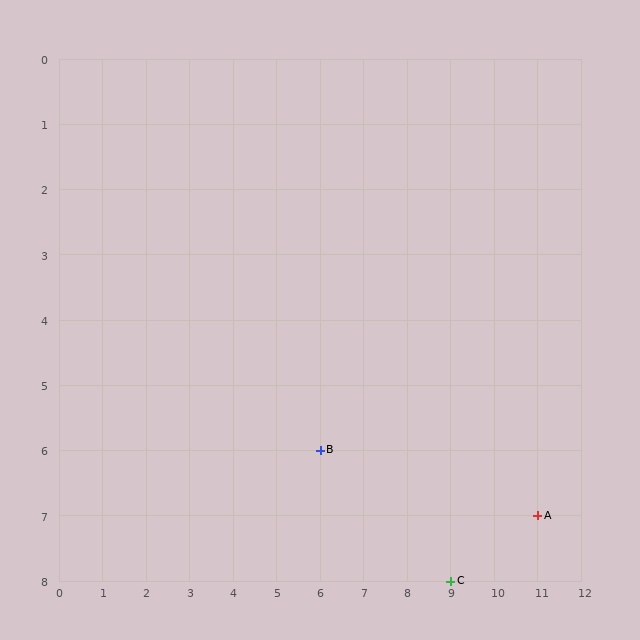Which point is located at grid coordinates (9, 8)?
Point C is at (9, 8).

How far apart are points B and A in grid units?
Points B and A are 5 columns and 1 row apart (about 5.1 grid units diagonally).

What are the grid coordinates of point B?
Point B is at grid coordinates (6, 6).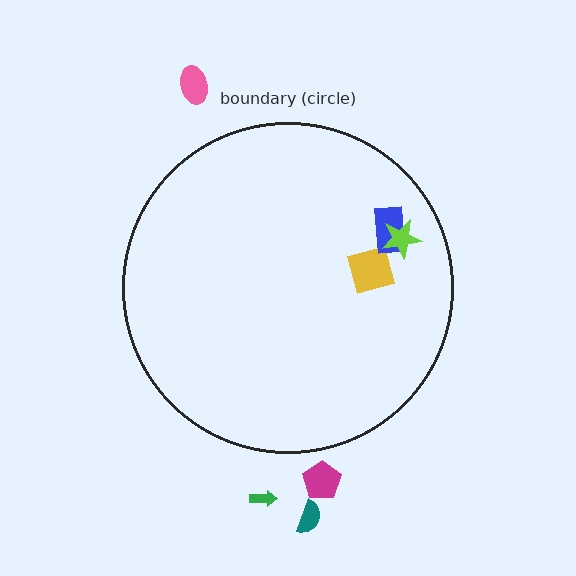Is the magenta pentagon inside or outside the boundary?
Outside.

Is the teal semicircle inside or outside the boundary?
Outside.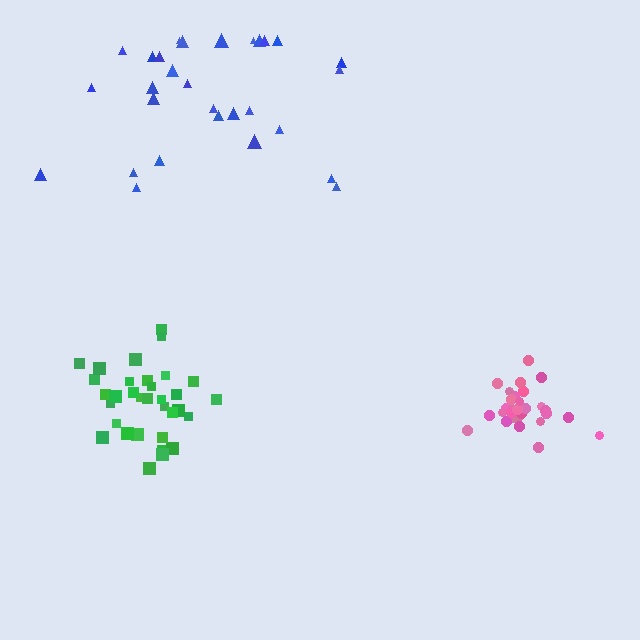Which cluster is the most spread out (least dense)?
Blue.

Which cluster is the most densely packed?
Pink.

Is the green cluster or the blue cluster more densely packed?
Green.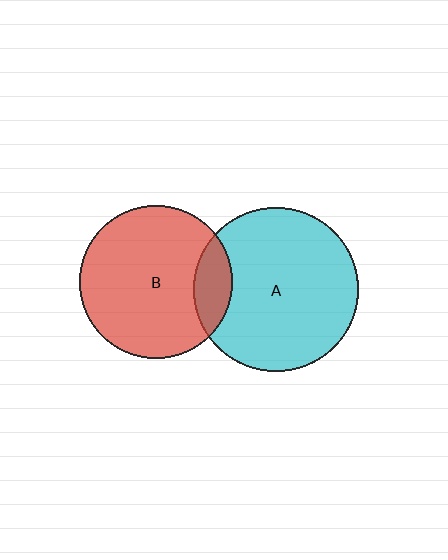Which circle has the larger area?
Circle A (cyan).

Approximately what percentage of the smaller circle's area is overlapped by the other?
Approximately 15%.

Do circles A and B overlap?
Yes.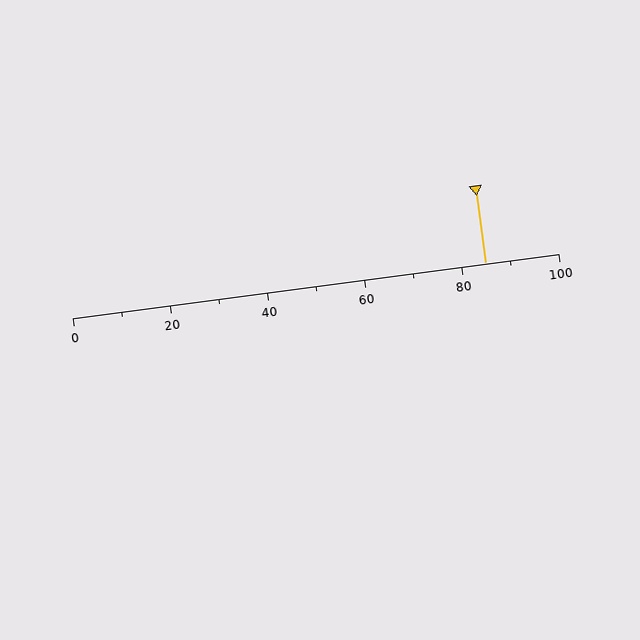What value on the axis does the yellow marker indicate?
The marker indicates approximately 85.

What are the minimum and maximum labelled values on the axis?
The axis runs from 0 to 100.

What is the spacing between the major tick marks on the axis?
The major ticks are spaced 20 apart.